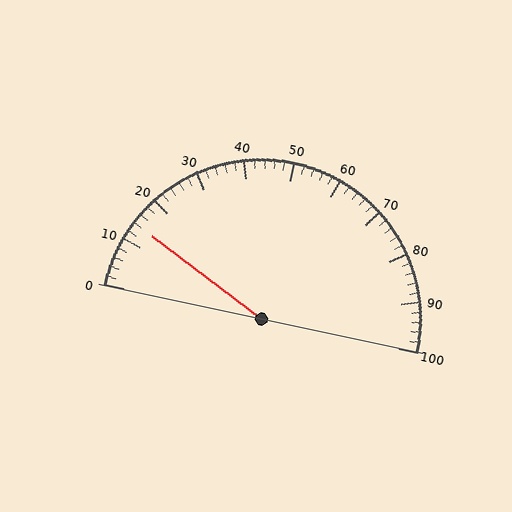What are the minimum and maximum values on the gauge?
The gauge ranges from 0 to 100.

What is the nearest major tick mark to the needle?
The nearest major tick mark is 10.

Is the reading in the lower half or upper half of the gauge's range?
The reading is in the lower half of the range (0 to 100).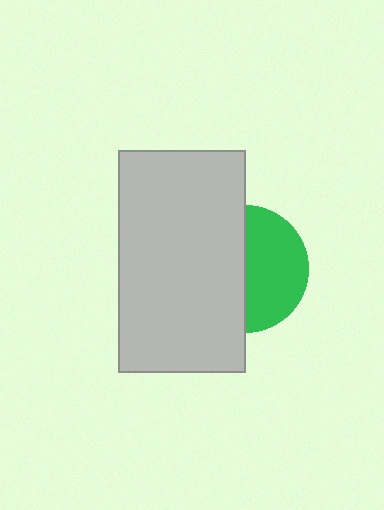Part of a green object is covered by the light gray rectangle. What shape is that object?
It is a circle.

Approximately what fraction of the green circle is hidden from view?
Roughly 50% of the green circle is hidden behind the light gray rectangle.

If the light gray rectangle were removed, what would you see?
You would see the complete green circle.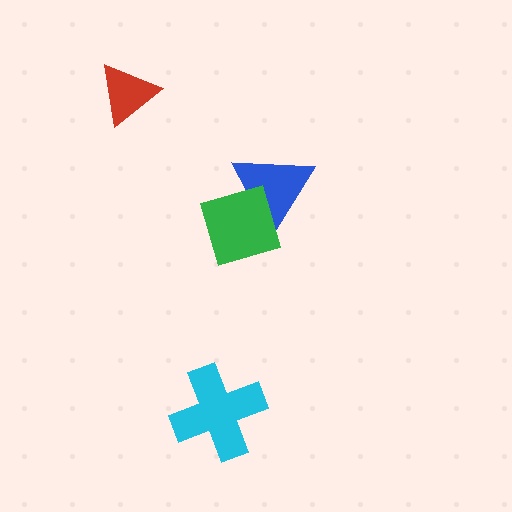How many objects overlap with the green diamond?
1 object overlaps with the green diamond.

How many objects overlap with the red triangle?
0 objects overlap with the red triangle.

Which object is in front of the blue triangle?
The green diamond is in front of the blue triangle.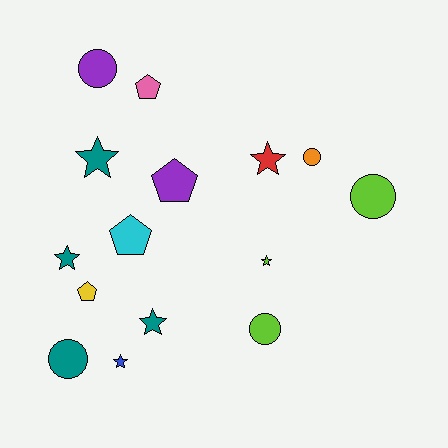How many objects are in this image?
There are 15 objects.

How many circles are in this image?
There are 5 circles.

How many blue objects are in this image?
There is 1 blue object.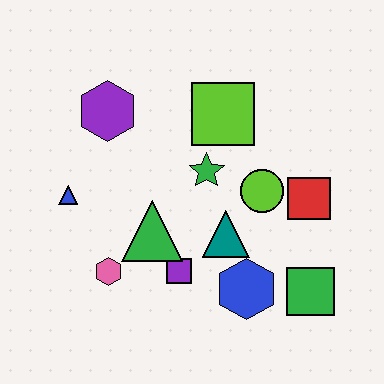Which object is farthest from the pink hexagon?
The red square is farthest from the pink hexagon.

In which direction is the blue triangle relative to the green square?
The blue triangle is to the left of the green square.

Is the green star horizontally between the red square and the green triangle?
Yes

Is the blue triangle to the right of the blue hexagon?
No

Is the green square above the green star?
No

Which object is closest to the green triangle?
The purple square is closest to the green triangle.